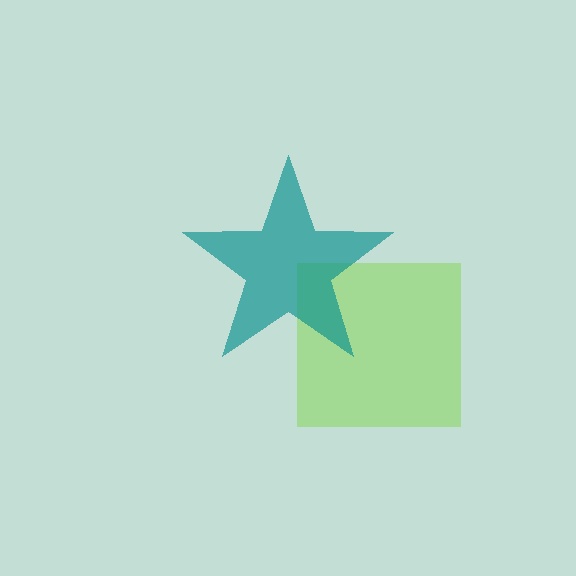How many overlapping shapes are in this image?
There are 2 overlapping shapes in the image.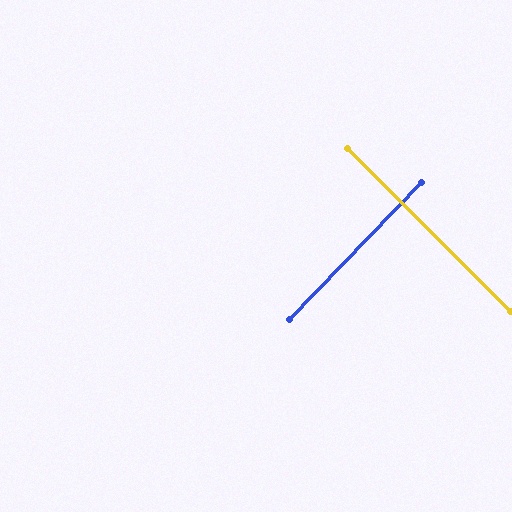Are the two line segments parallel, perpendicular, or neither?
Perpendicular — they meet at approximately 89°.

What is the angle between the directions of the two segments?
Approximately 89 degrees.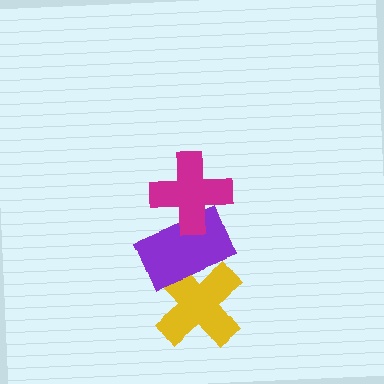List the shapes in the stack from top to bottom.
From top to bottom: the magenta cross, the purple rectangle, the yellow cross.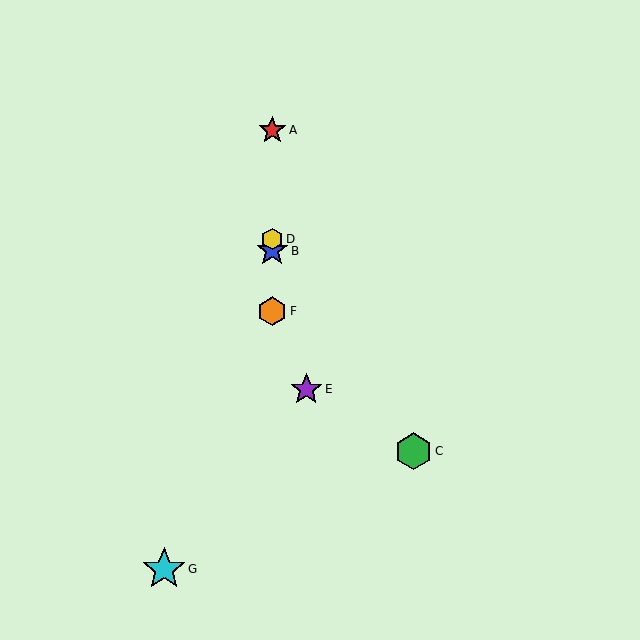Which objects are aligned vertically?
Objects A, B, D, F are aligned vertically.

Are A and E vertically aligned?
No, A is at x≈272 and E is at x≈306.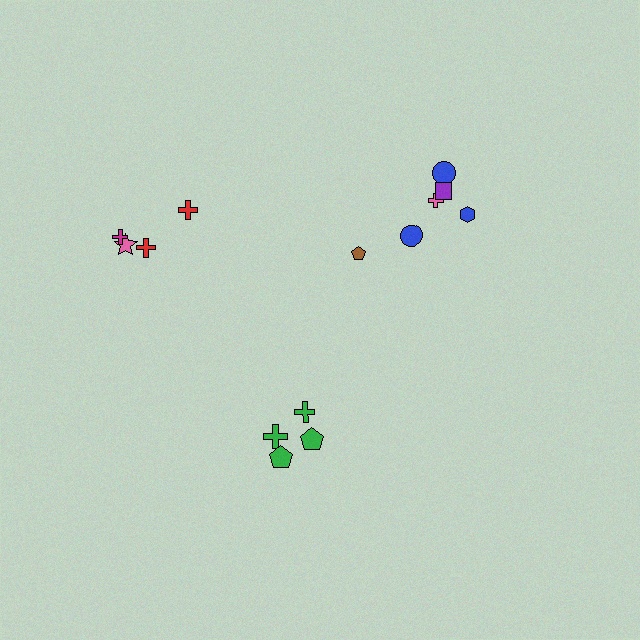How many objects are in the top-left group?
There are 4 objects.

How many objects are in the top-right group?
There are 6 objects.